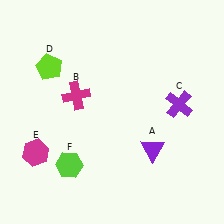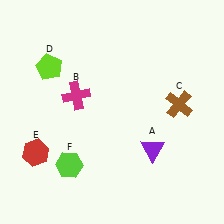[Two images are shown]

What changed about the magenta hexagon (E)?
In Image 1, E is magenta. In Image 2, it changed to red.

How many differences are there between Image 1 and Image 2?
There are 2 differences between the two images.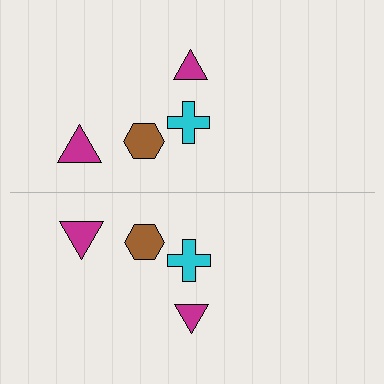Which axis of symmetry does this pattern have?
The pattern has a horizontal axis of symmetry running through the center of the image.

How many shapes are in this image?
There are 8 shapes in this image.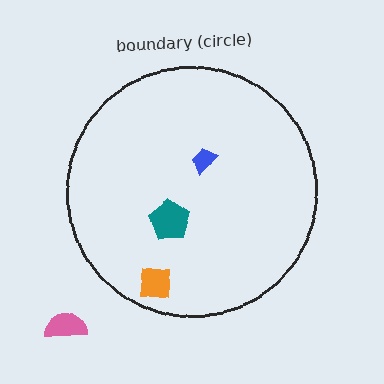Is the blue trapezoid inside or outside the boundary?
Inside.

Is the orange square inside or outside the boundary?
Inside.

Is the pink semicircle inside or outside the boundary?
Outside.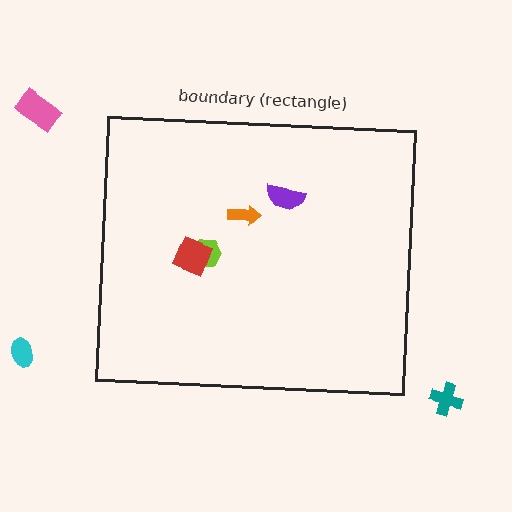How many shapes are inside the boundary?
4 inside, 3 outside.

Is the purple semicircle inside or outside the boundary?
Inside.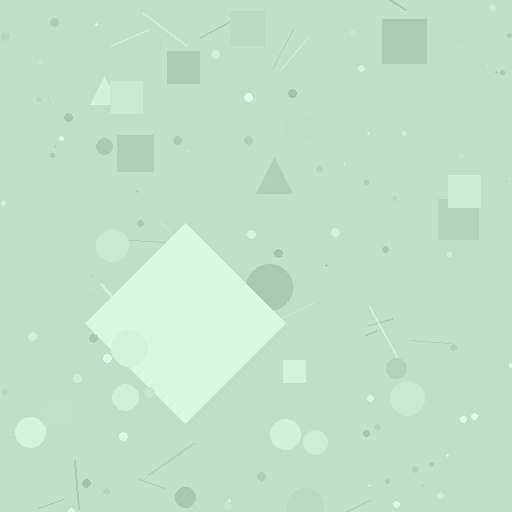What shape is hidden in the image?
A diamond is hidden in the image.